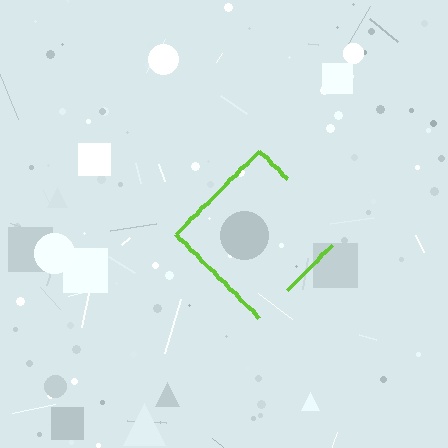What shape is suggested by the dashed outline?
The dashed outline suggests a diamond.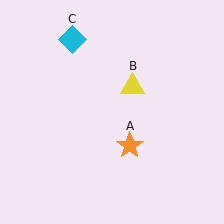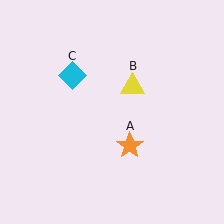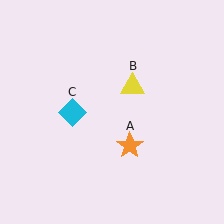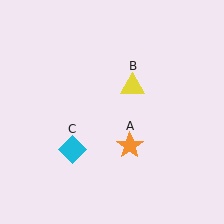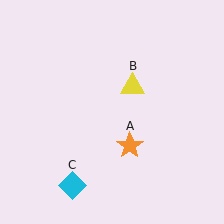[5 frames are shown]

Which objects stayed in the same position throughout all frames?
Orange star (object A) and yellow triangle (object B) remained stationary.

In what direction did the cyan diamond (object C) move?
The cyan diamond (object C) moved down.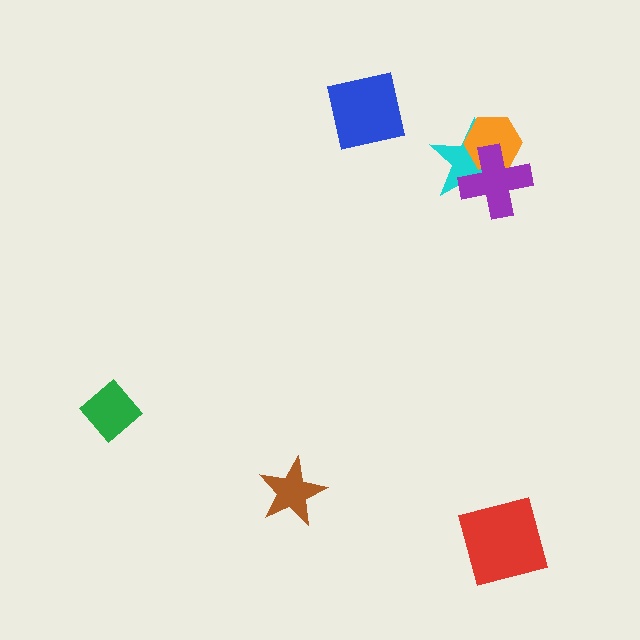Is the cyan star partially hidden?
Yes, it is partially covered by another shape.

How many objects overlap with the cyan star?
2 objects overlap with the cyan star.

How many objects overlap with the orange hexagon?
2 objects overlap with the orange hexagon.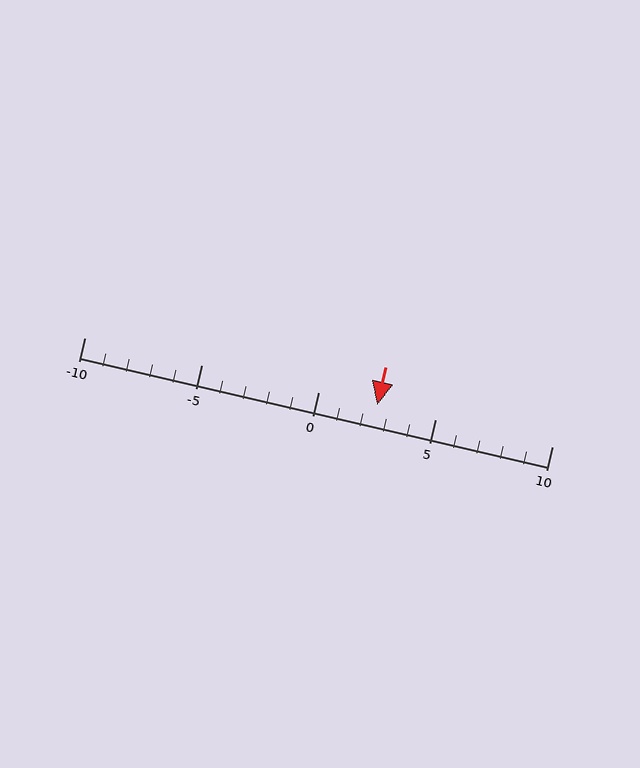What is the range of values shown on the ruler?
The ruler shows values from -10 to 10.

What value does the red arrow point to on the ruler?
The red arrow points to approximately 2.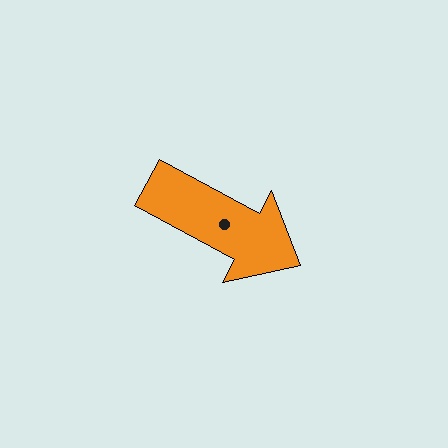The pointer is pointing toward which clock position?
Roughly 4 o'clock.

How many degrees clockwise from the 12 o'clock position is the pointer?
Approximately 118 degrees.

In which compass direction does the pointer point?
Southeast.